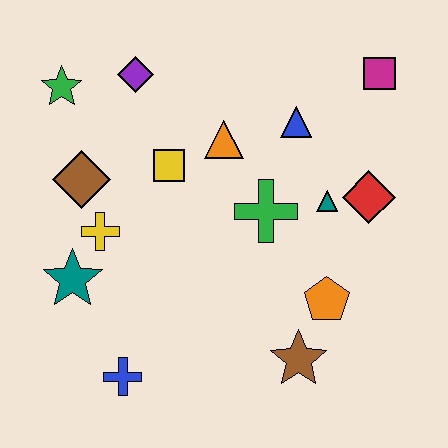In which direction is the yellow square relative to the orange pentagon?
The yellow square is to the left of the orange pentagon.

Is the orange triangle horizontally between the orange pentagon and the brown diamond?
Yes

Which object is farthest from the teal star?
The magenta square is farthest from the teal star.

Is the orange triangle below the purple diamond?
Yes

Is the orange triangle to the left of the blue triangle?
Yes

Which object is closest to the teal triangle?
The red diamond is closest to the teal triangle.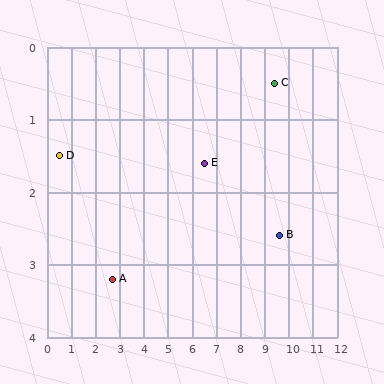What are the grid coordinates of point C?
Point C is at approximately (9.4, 0.5).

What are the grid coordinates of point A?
Point A is at approximately (2.7, 3.2).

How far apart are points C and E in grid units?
Points C and E are about 3.1 grid units apart.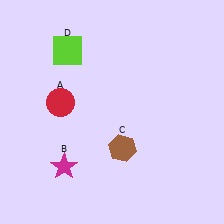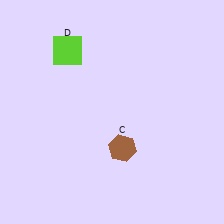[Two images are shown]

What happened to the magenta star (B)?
The magenta star (B) was removed in Image 2. It was in the bottom-left area of Image 1.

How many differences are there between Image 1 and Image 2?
There are 2 differences between the two images.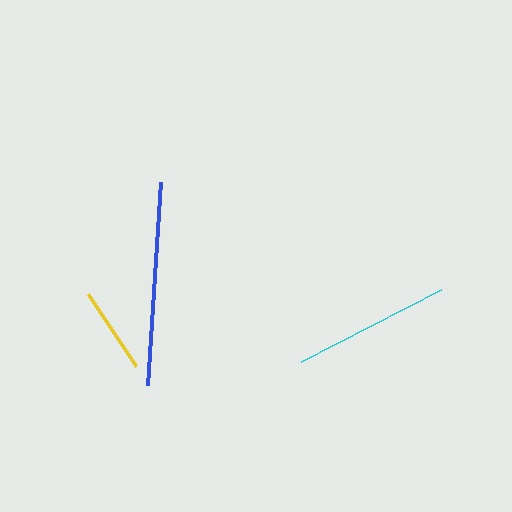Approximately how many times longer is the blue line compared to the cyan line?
The blue line is approximately 1.3 times the length of the cyan line.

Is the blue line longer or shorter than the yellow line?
The blue line is longer than the yellow line.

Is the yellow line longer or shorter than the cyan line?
The cyan line is longer than the yellow line.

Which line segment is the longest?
The blue line is the longest at approximately 203 pixels.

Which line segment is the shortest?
The yellow line is the shortest at approximately 87 pixels.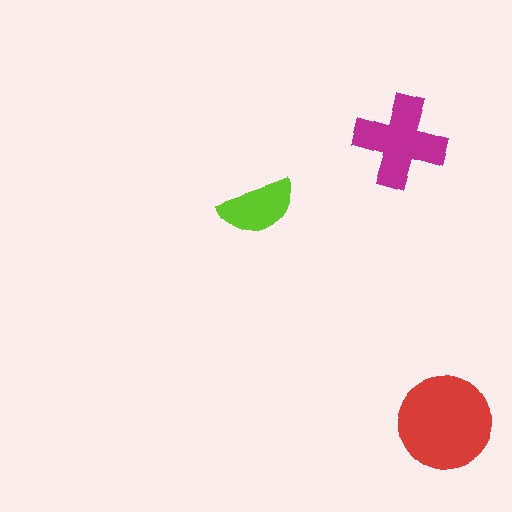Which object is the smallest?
The lime semicircle.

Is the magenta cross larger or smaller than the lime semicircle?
Larger.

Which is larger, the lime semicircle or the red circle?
The red circle.